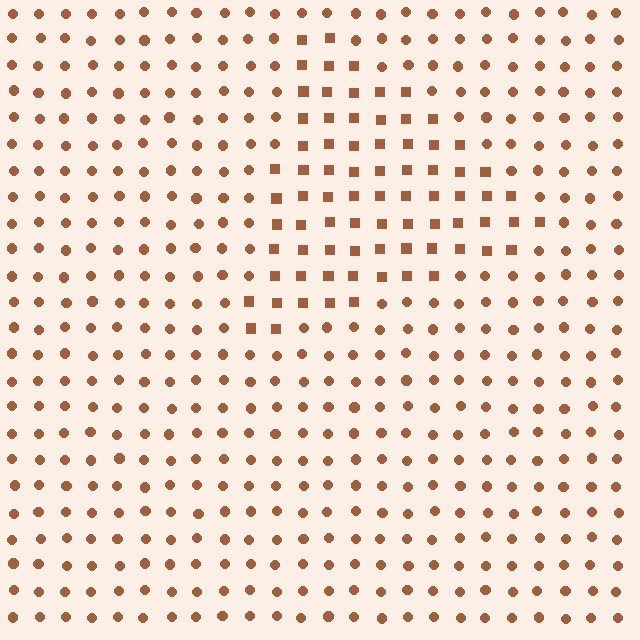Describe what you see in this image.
The image is filled with small brown elements arranged in a uniform grid. A triangle-shaped region contains squares, while the surrounding area contains circles. The boundary is defined purely by the change in element shape.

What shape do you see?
I see a triangle.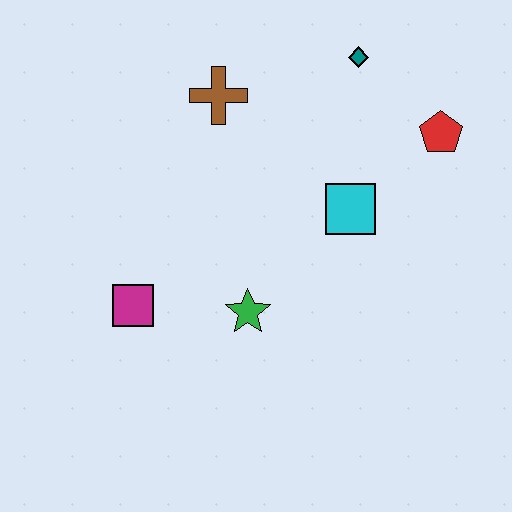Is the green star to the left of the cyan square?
Yes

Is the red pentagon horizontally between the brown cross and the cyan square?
No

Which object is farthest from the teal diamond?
The magenta square is farthest from the teal diamond.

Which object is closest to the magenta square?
The green star is closest to the magenta square.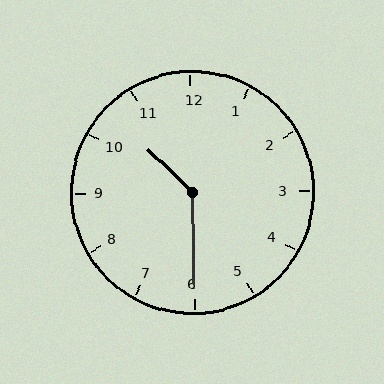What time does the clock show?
10:30.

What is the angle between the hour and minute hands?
Approximately 135 degrees.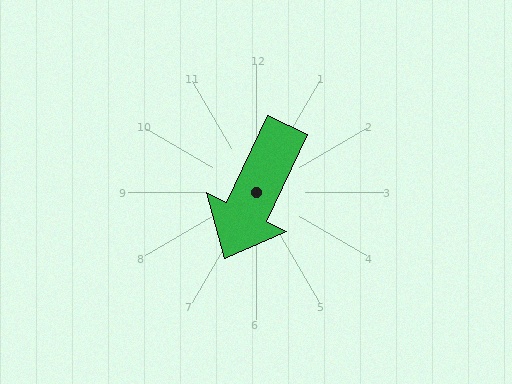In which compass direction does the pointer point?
Southwest.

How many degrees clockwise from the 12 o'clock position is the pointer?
Approximately 205 degrees.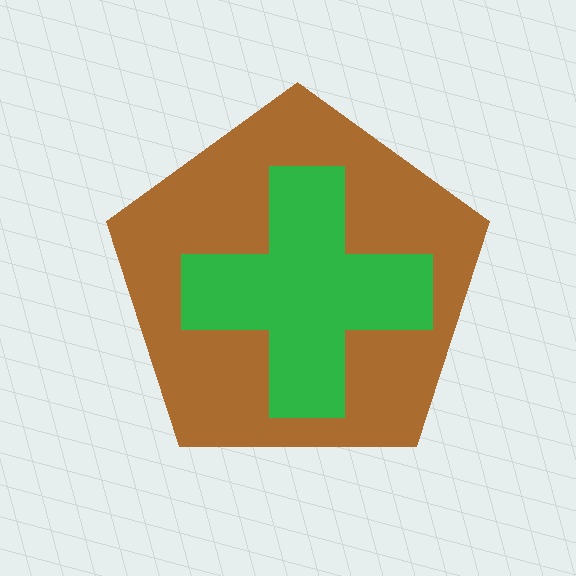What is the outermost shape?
The brown pentagon.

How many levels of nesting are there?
2.